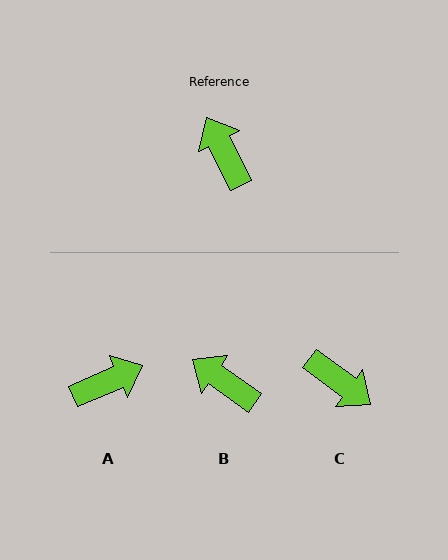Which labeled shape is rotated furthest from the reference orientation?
C, about 153 degrees away.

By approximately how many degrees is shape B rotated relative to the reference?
Approximately 28 degrees counter-clockwise.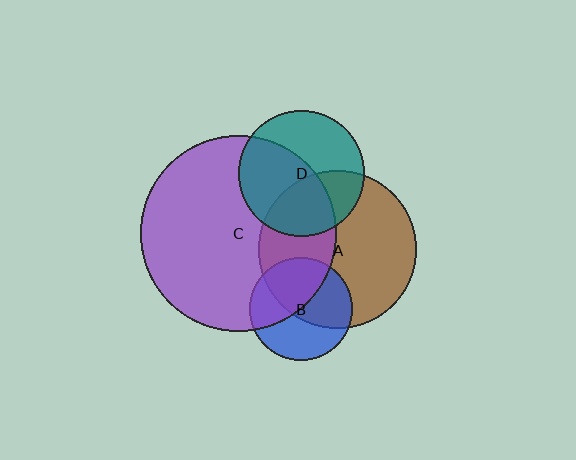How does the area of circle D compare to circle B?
Approximately 1.5 times.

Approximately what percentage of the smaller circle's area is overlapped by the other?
Approximately 40%.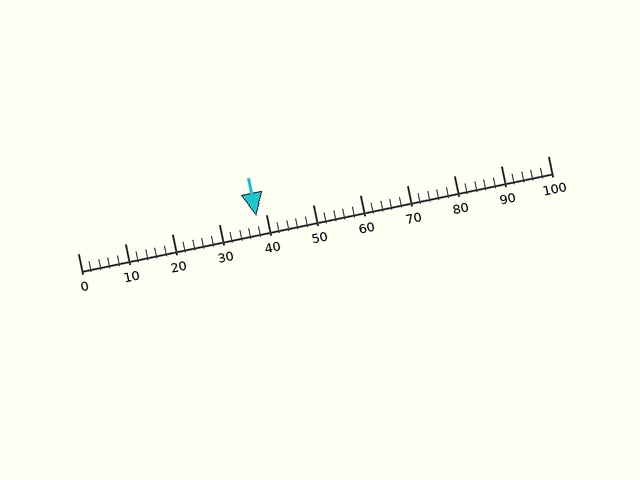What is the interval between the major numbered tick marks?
The major tick marks are spaced 10 units apart.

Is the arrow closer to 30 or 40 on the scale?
The arrow is closer to 40.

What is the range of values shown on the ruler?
The ruler shows values from 0 to 100.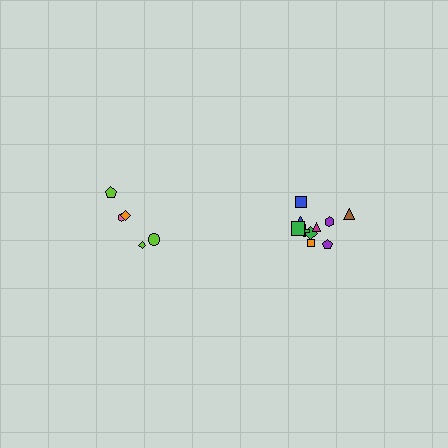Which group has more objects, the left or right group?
The right group.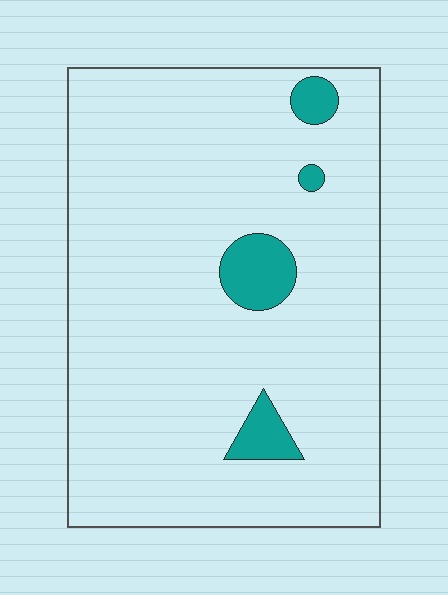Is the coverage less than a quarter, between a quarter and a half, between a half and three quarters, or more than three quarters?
Less than a quarter.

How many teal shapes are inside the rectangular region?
4.